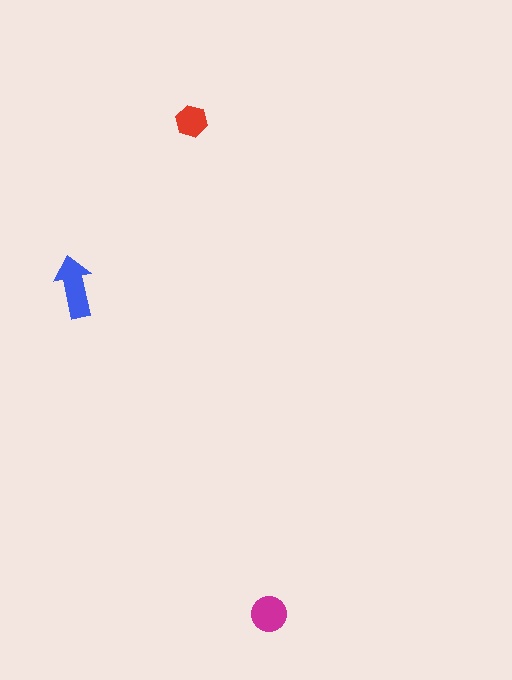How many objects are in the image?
There are 3 objects in the image.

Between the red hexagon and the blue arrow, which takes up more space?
The blue arrow.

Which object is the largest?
The blue arrow.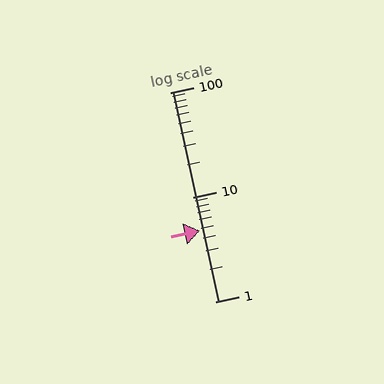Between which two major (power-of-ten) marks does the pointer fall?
The pointer is between 1 and 10.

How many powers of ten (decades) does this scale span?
The scale spans 2 decades, from 1 to 100.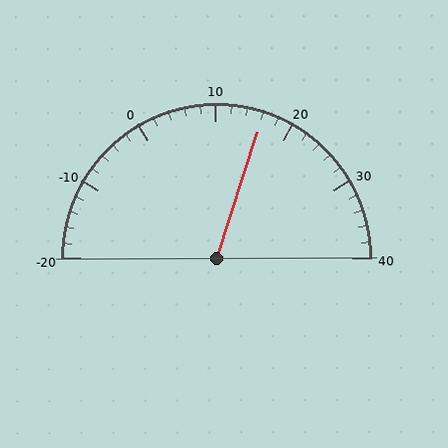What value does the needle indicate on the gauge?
The needle indicates approximately 16.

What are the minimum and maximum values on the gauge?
The gauge ranges from -20 to 40.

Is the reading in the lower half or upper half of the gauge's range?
The reading is in the upper half of the range (-20 to 40).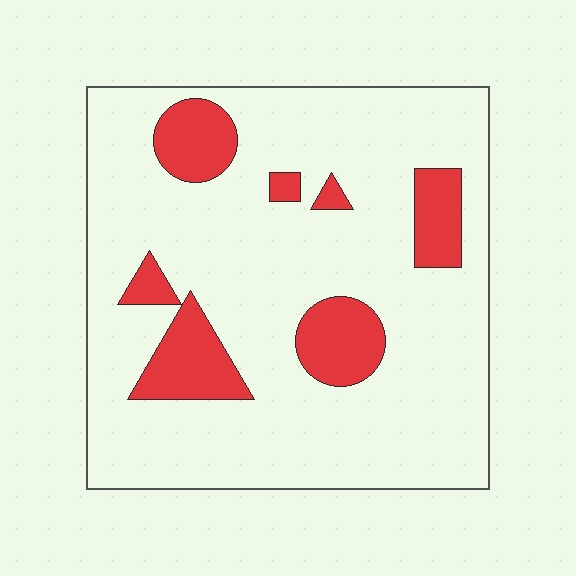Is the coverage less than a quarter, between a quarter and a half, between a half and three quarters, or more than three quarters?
Less than a quarter.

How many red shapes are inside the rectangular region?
7.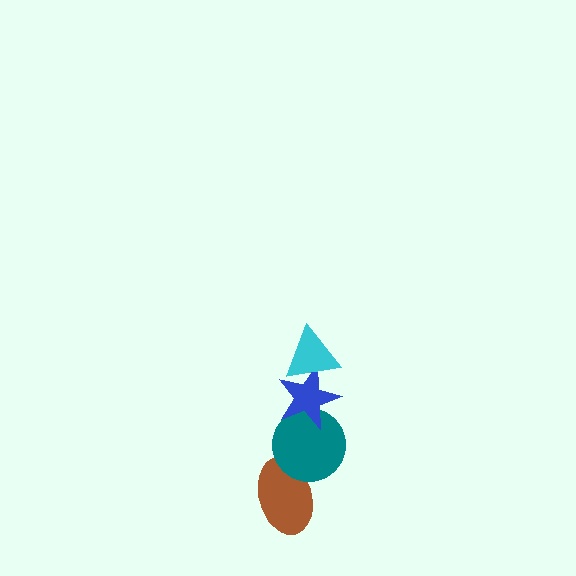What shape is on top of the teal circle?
The blue star is on top of the teal circle.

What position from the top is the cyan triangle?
The cyan triangle is 1st from the top.